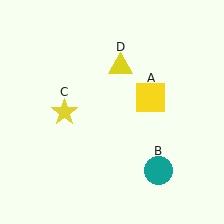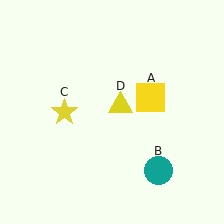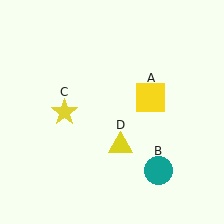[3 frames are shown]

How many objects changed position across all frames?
1 object changed position: yellow triangle (object D).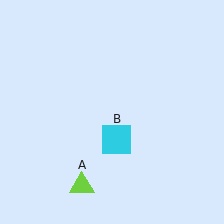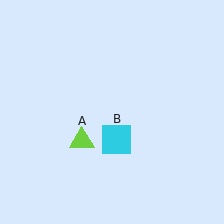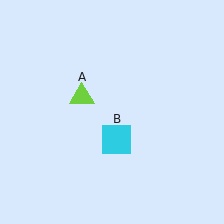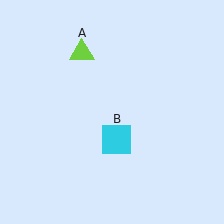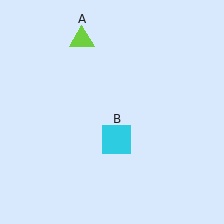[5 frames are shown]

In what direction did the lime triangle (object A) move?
The lime triangle (object A) moved up.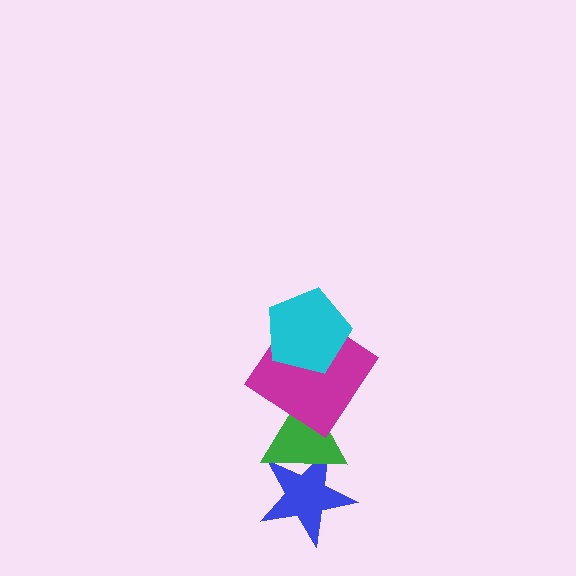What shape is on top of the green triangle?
The magenta diamond is on top of the green triangle.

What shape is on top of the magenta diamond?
The cyan pentagon is on top of the magenta diamond.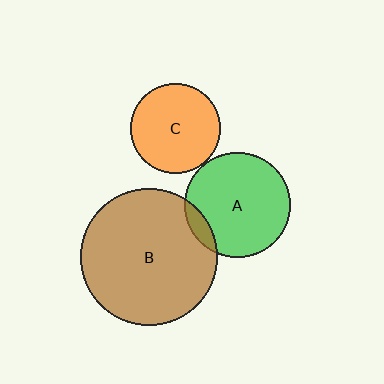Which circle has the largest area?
Circle B (brown).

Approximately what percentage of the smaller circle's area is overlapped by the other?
Approximately 10%.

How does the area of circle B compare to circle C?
Approximately 2.3 times.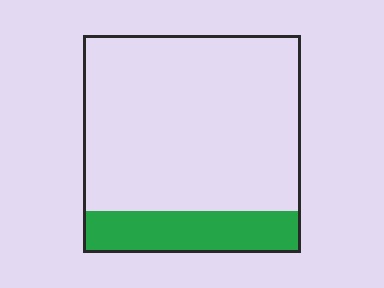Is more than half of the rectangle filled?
No.